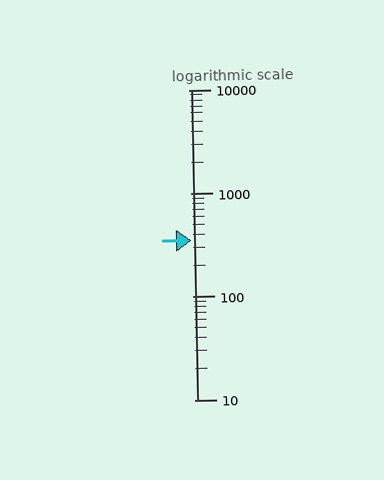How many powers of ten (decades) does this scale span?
The scale spans 3 decades, from 10 to 10000.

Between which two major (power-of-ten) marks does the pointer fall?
The pointer is between 100 and 1000.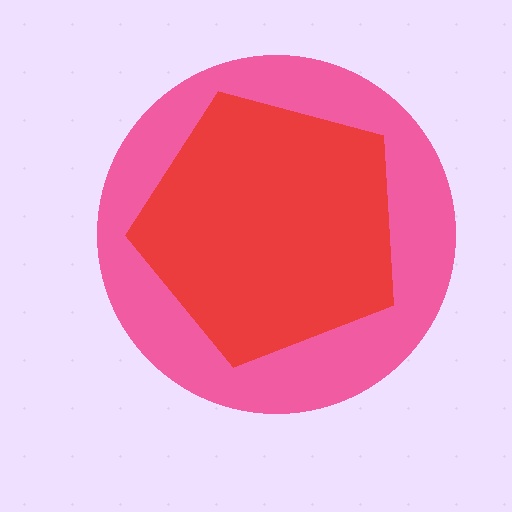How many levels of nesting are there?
2.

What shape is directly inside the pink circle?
The red pentagon.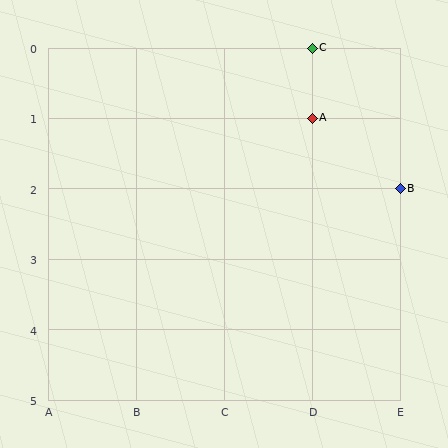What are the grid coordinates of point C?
Point C is at grid coordinates (D, 0).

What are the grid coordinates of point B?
Point B is at grid coordinates (E, 2).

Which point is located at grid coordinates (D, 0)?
Point C is at (D, 0).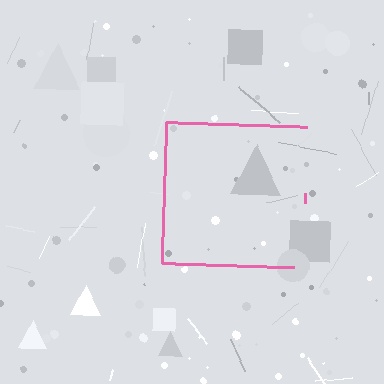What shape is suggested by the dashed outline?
The dashed outline suggests a square.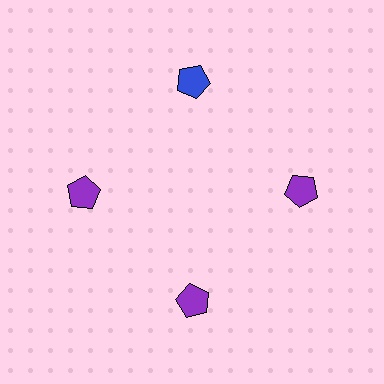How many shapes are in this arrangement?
There are 4 shapes arranged in a ring pattern.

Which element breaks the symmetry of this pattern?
The blue pentagon at roughly the 12 o'clock position breaks the symmetry. All other shapes are purple pentagons.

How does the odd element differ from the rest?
It has a different color: blue instead of purple.